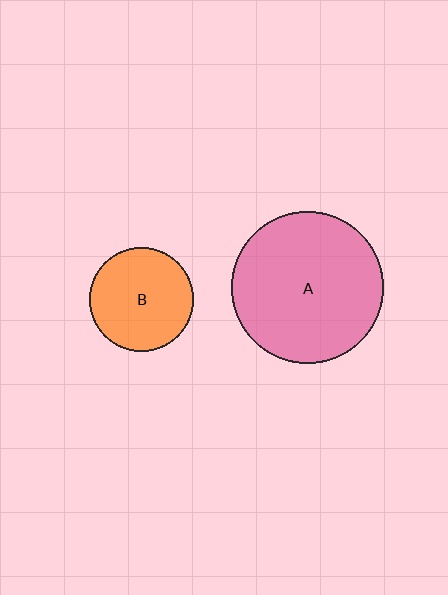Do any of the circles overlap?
No, none of the circles overlap.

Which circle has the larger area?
Circle A (pink).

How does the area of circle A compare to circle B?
Approximately 2.1 times.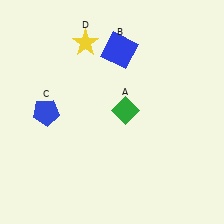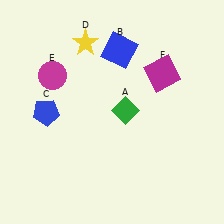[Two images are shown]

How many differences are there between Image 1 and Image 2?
There are 2 differences between the two images.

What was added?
A magenta circle (E), a magenta square (F) were added in Image 2.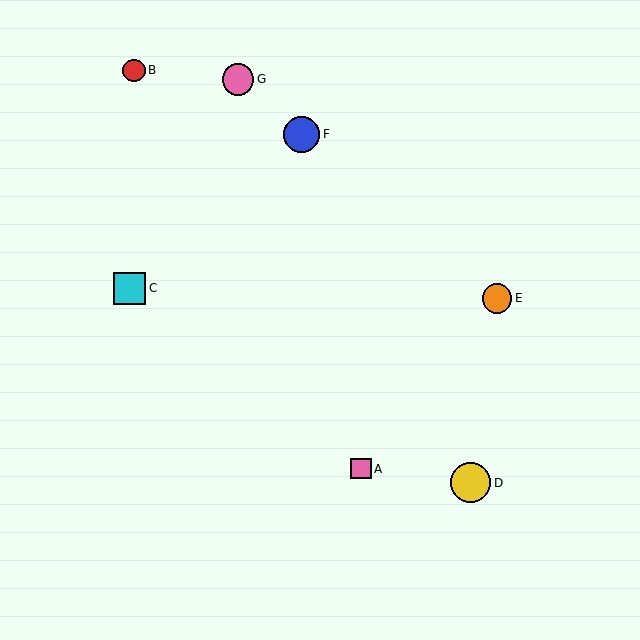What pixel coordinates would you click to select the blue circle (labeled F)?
Click at (302, 134) to select the blue circle F.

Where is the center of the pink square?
The center of the pink square is at (361, 469).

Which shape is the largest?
The yellow circle (labeled D) is the largest.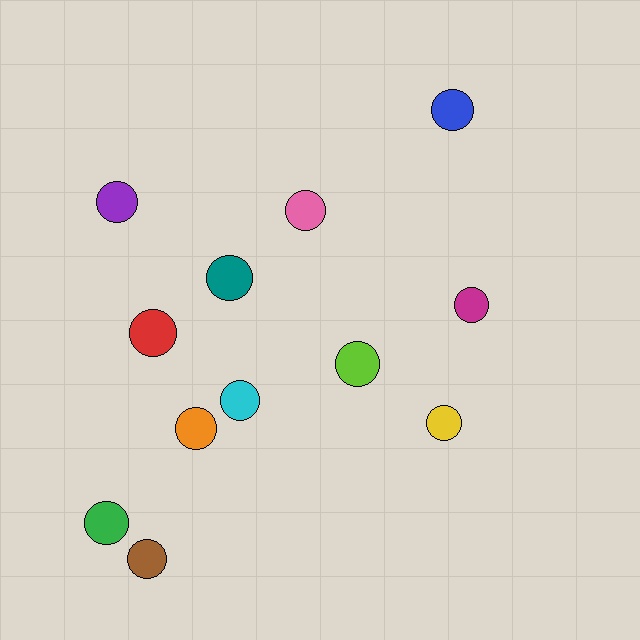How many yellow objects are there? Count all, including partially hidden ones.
There is 1 yellow object.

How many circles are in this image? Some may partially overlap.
There are 12 circles.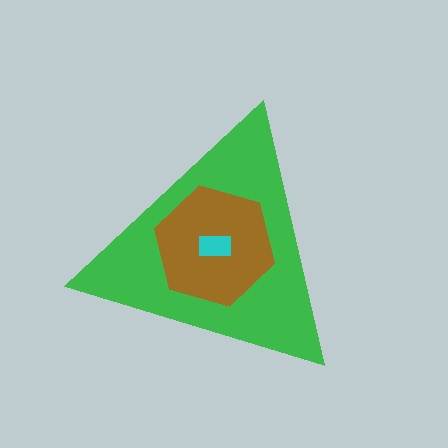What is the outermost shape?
The green triangle.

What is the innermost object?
The cyan rectangle.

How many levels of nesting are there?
3.